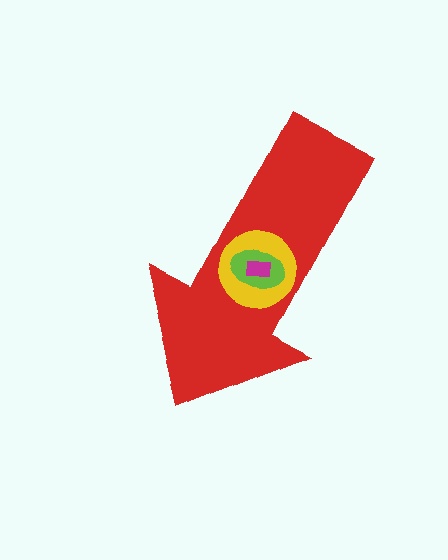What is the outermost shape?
The red arrow.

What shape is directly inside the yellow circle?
The lime ellipse.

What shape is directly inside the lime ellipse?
The magenta rectangle.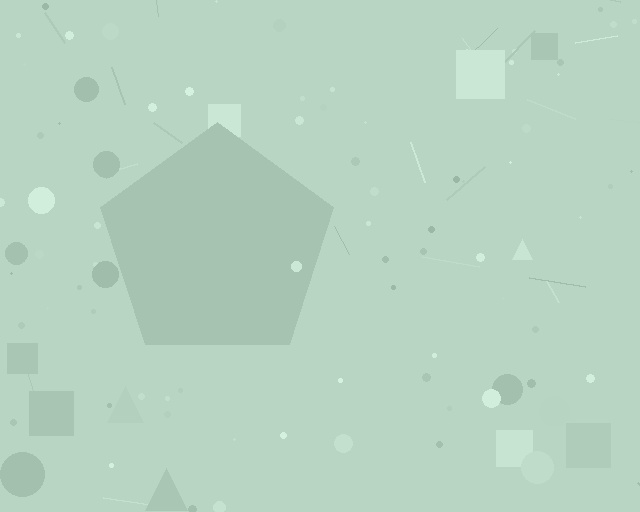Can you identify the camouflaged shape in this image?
The camouflaged shape is a pentagon.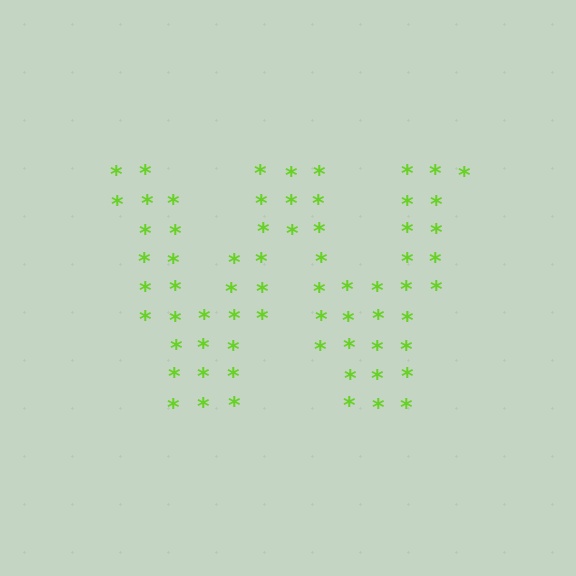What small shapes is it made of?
It is made of small asterisks.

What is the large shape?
The large shape is the letter W.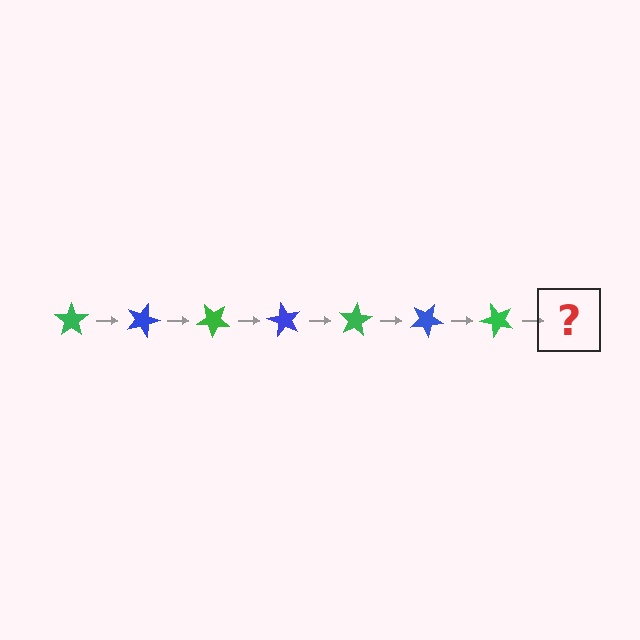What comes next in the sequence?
The next element should be a blue star, rotated 140 degrees from the start.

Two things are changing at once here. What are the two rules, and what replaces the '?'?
The two rules are that it rotates 20 degrees each step and the color cycles through green and blue. The '?' should be a blue star, rotated 140 degrees from the start.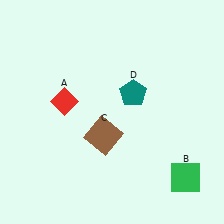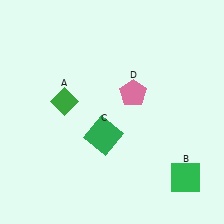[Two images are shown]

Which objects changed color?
A changed from red to green. C changed from brown to green. D changed from teal to pink.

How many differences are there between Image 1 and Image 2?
There are 3 differences between the two images.